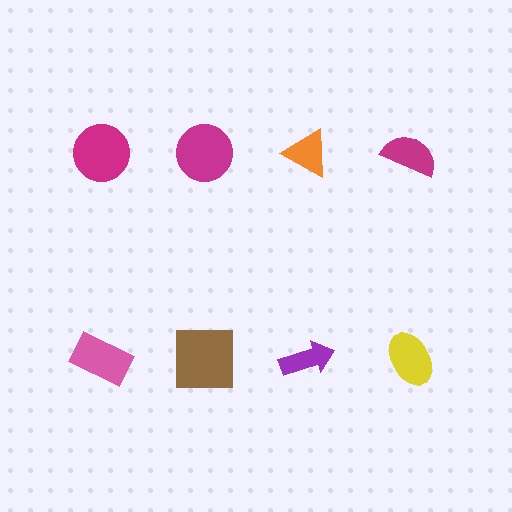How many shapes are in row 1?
4 shapes.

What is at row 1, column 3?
An orange triangle.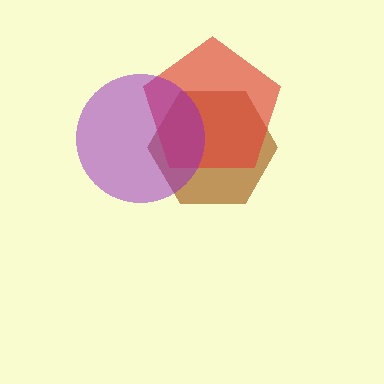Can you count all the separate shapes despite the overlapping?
Yes, there are 3 separate shapes.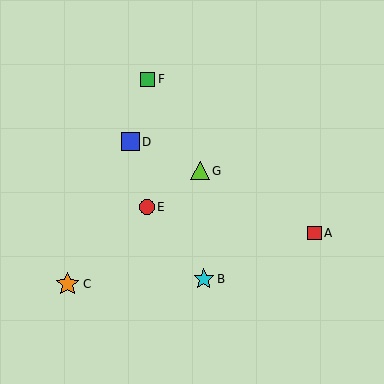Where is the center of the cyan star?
The center of the cyan star is at (204, 279).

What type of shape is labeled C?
Shape C is an orange star.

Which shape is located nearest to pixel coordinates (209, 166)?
The lime triangle (labeled G) at (200, 171) is nearest to that location.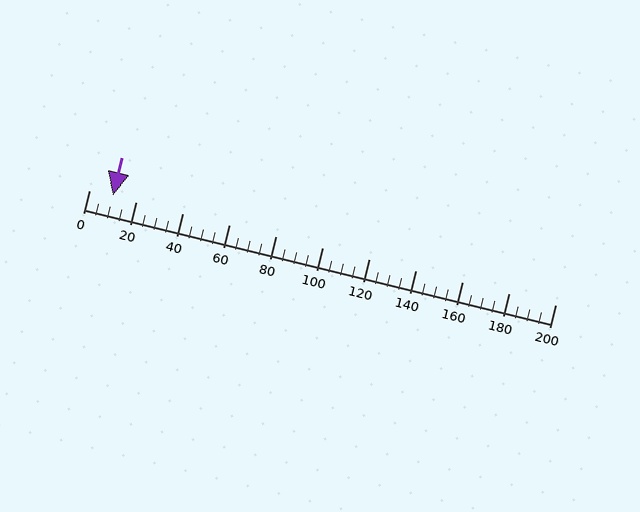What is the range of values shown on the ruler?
The ruler shows values from 0 to 200.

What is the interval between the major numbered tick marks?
The major tick marks are spaced 20 units apart.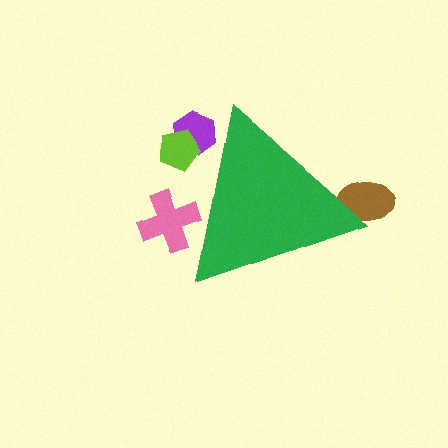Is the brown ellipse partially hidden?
Yes, the brown ellipse is partially hidden behind the green triangle.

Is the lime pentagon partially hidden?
Yes, the lime pentagon is partially hidden behind the green triangle.